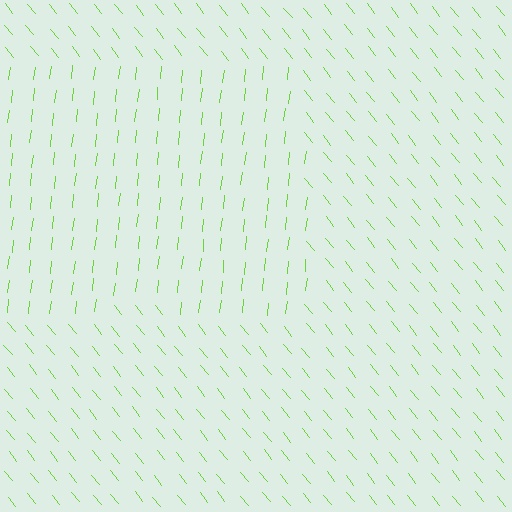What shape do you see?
I see a rectangle.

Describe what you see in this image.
The image is filled with small lime line segments. A rectangle region in the image has lines oriented differently from the surrounding lines, creating a visible texture boundary.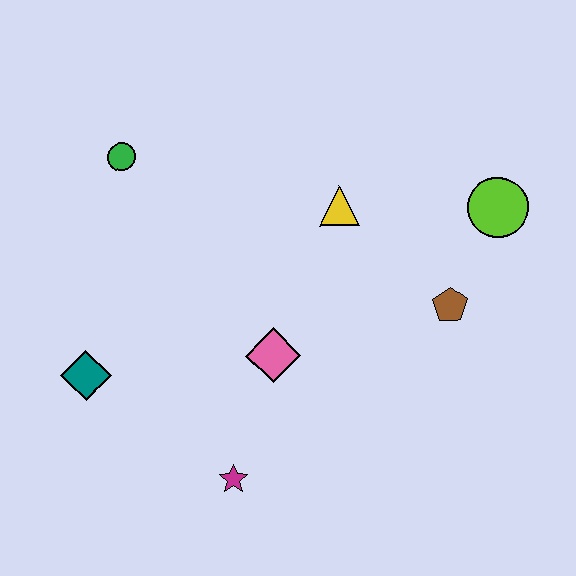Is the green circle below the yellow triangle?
No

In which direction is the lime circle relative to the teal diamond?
The lime circle is to the right of the teal diamond.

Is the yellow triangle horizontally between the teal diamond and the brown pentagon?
Yes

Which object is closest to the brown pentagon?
The lime circle is closest to the brown pentagon.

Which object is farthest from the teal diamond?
The lime circle is farthest from the teal diamond.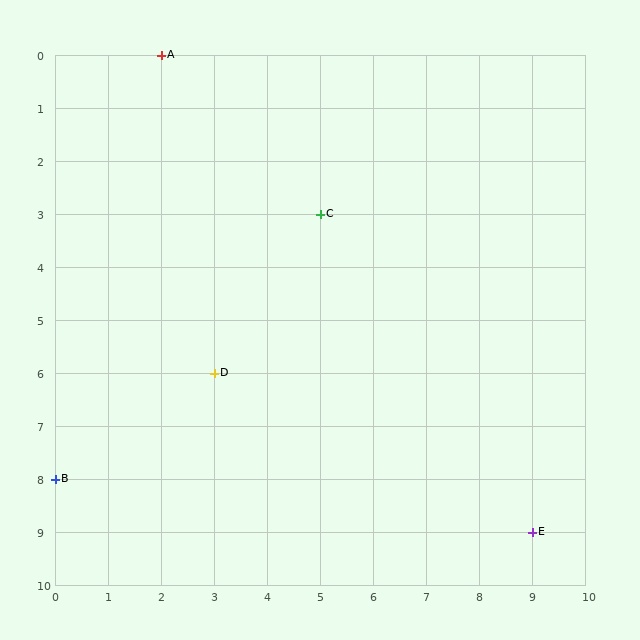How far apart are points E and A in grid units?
Points E and A are 7 columns and 9 rows apart (about 11.4 grid units diagonally).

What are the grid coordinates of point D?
Point D is at grid coordinates (3, 6).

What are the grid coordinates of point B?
Point B is at grid coordinates (0, 8).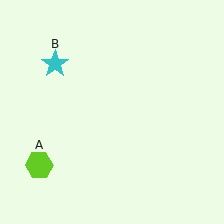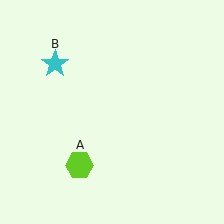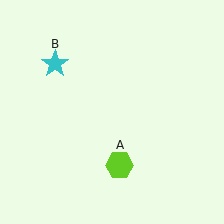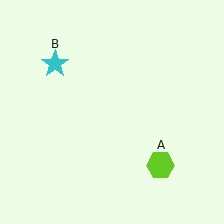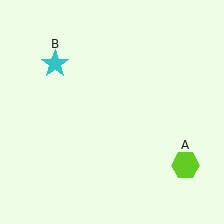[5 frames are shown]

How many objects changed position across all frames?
1 object changed position: lime hexagon (object A).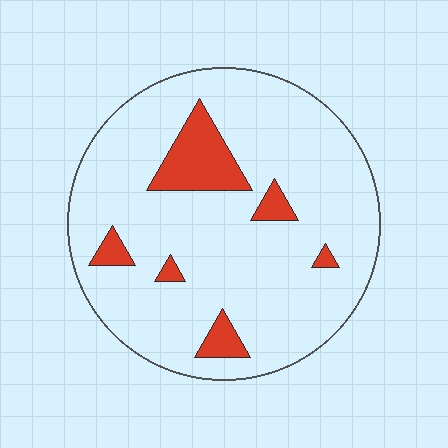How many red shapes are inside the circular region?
6.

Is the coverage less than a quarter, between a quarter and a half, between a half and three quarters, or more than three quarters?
Less than a quarter.